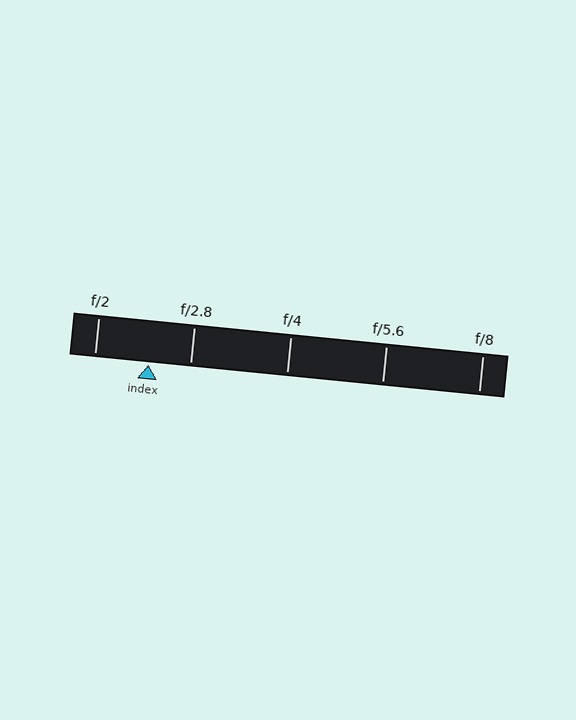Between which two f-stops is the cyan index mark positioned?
The index mark is between f/2 and f/2.8.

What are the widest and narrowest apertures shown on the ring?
The widest aperture shown is f/2 and the narrowest is f/8.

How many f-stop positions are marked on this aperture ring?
There are 5 f-stop positions marked.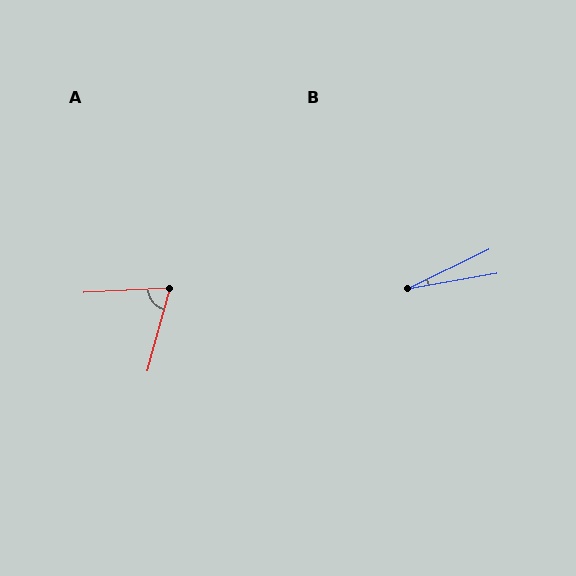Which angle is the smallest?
B, at approximately 16 degrees.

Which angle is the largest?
A, at approximately 72 degrees.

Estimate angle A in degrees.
Approximately 72 degrees.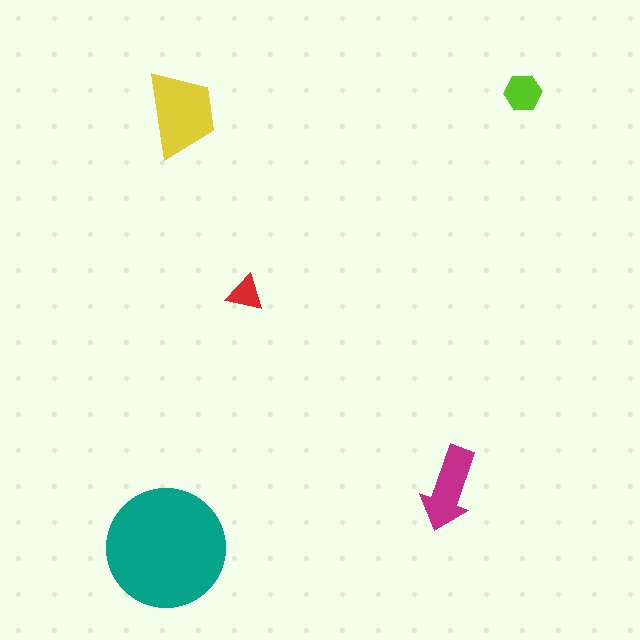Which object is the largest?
The teal circle.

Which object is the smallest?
The red triangle.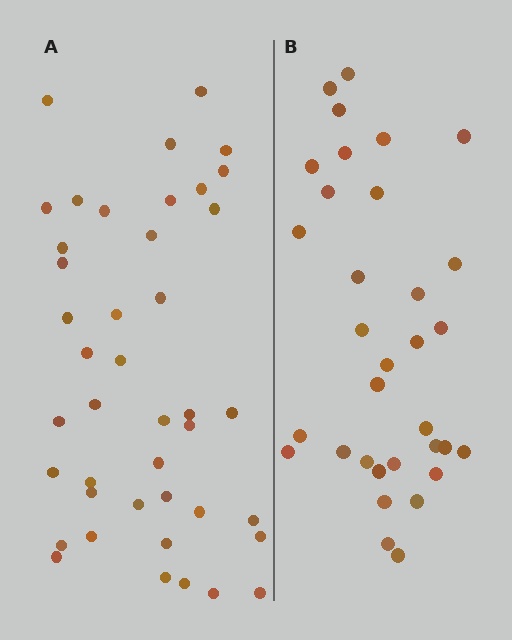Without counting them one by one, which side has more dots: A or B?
Region A (the left region) has more dots.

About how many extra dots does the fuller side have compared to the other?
Region A has roughly 8 or so more dots than region B.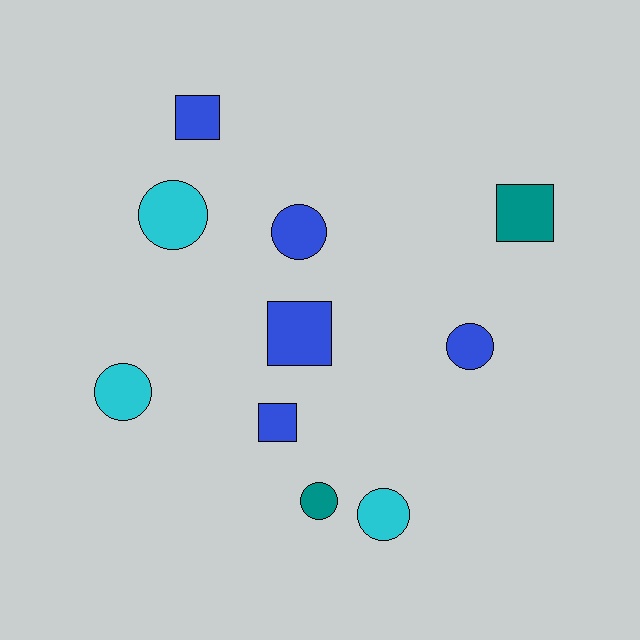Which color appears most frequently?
Blue, with 5 objects.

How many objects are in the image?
There are 10 objects.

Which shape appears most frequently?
Circle, with 6 objects.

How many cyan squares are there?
There are no cyan squares.